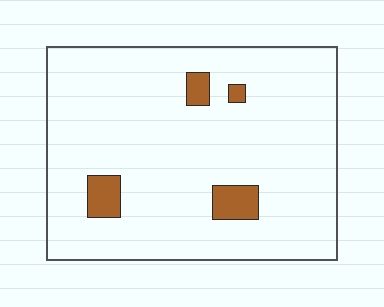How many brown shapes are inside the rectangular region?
4.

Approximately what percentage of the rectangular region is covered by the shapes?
Approximately 5%.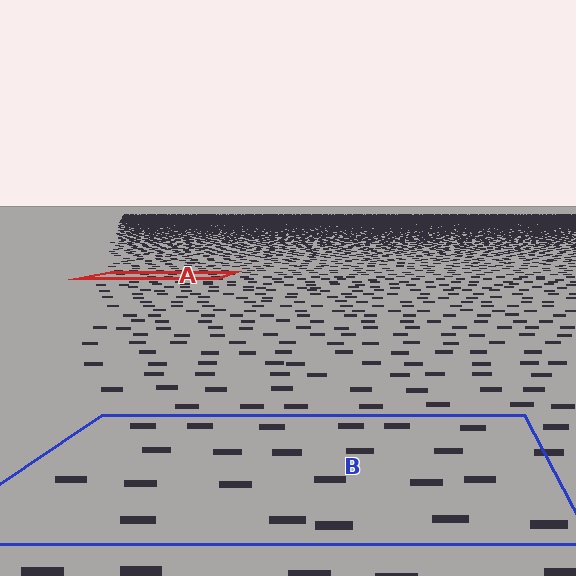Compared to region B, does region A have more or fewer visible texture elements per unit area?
Region A has more texture elements per unit area — they are packed more densely because it is farther away.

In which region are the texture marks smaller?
The texture marks are smaller in region A, because it is farther away.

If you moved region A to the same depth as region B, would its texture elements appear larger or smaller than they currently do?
They would appear larger. At a closer depth, the same texture elements are projected at a bigger on-screen size.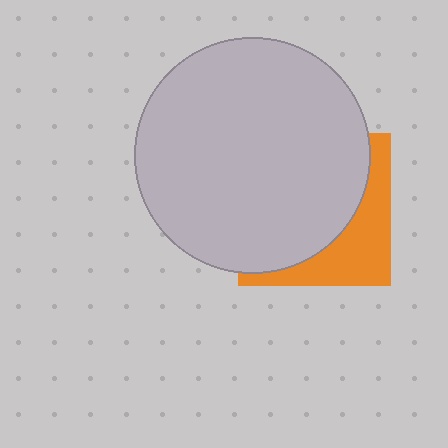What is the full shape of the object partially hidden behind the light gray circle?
The partially hidden object is an orange square.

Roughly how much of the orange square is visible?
A small part of it is visible (roughly 33%).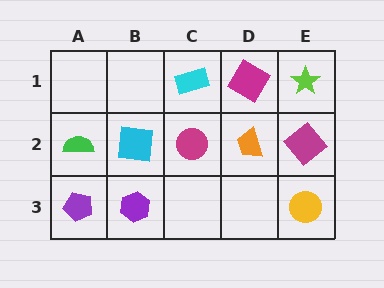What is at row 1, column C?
A cyan rectangle.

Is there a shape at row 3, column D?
No, that cell is empty.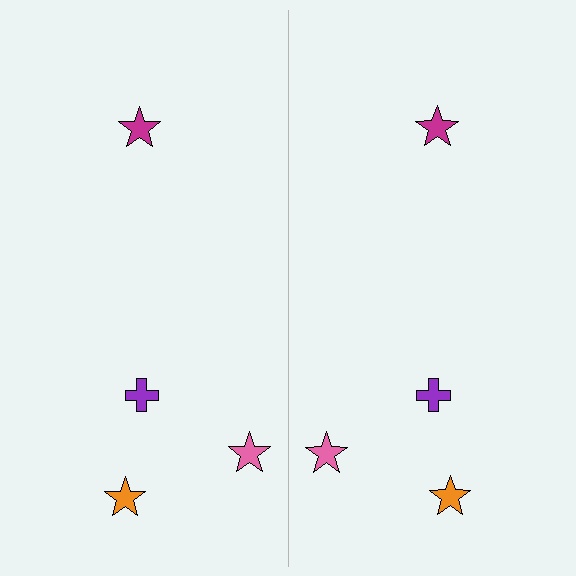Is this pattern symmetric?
Yes, this pattern has bilateral (reflection) symmetry.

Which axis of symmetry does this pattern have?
The pattern has a vertical axis of symmetry running through the center of the image.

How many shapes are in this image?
There are 8 shapes in this image.